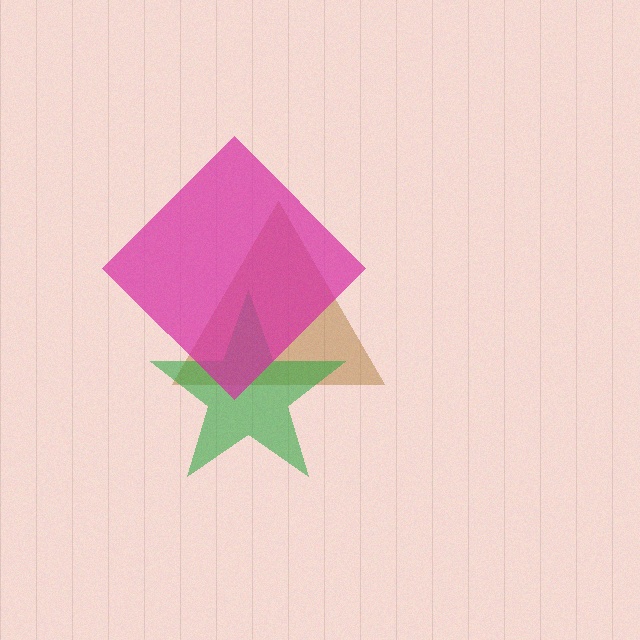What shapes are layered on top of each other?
The layered shapes are: a brown triangle, a green star, a magenta diamond.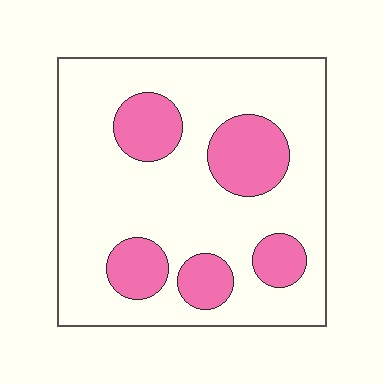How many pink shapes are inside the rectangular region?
5.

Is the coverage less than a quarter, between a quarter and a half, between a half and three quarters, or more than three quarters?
Less than a quarter.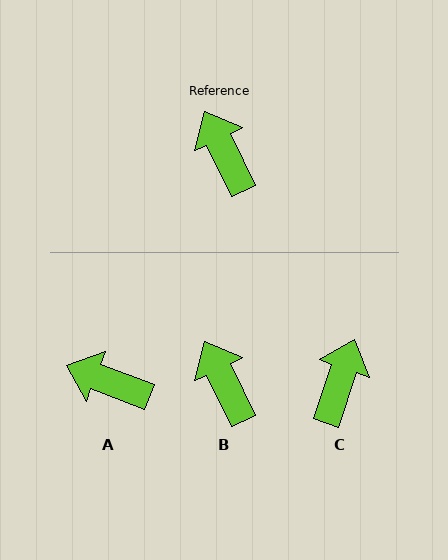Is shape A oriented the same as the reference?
No, it is off by about 43 degrees.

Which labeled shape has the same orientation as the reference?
B.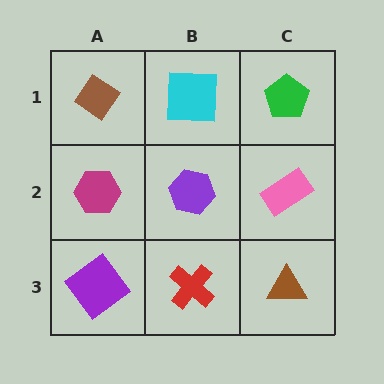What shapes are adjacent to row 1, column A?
A magenta hexagon (row 2, column A), a cyan square (row 1, column B).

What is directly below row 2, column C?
A brown triangle.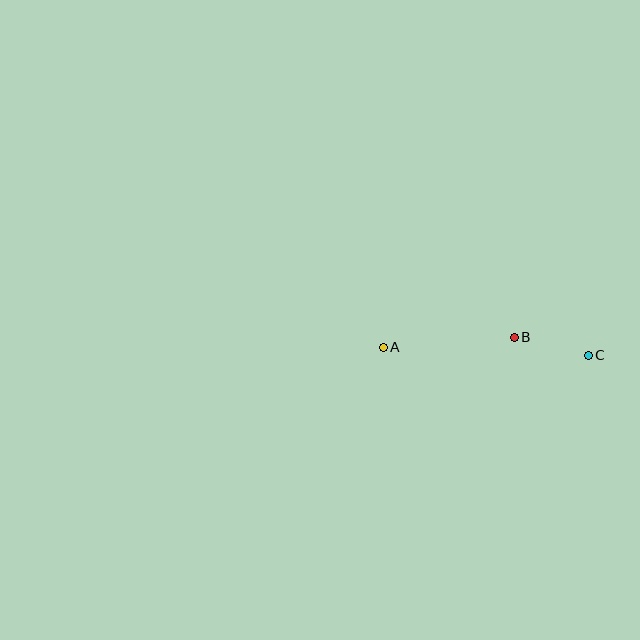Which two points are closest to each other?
Points B and C are closest to each other.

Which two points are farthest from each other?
Points A and C are farthest from each other.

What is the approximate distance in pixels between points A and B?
The distance between A and B is approximately 131 pixels.